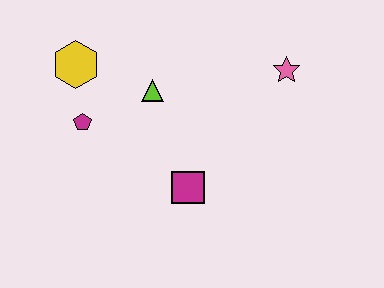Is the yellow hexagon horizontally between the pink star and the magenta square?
No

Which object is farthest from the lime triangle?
The pink star is farthest from the lime triangle.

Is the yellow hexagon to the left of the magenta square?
Yes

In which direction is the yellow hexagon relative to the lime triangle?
The yellow hexagon is to the left of the lime triangle.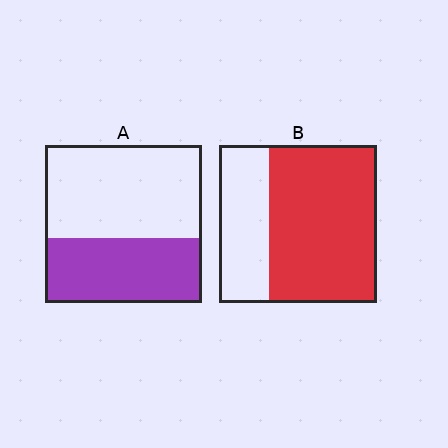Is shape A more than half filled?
No.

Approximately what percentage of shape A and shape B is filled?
A is approximately 40% and B is approximately 70%.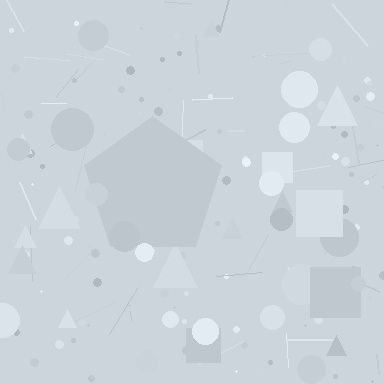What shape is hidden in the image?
A pentagon is hidden in the image.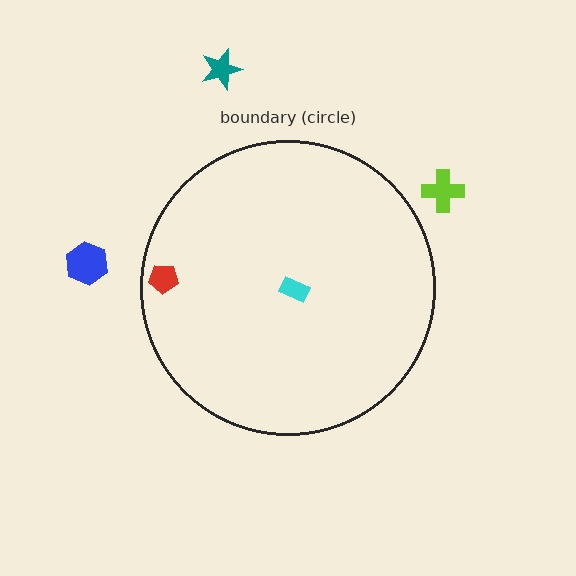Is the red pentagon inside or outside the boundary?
Inside.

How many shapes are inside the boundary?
2 inside, 3 outside.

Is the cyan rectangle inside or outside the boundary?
Inside.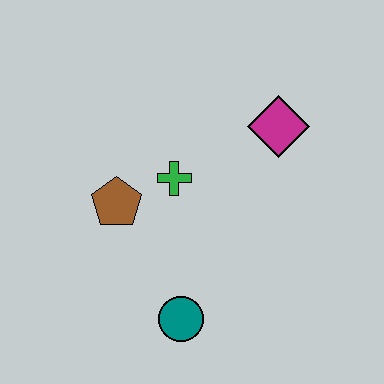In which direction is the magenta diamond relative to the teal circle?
The magenta diamond is above the teal circle.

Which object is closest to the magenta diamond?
The green cross is closest to the magenta diamond.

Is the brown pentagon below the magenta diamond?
Yes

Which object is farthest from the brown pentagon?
The magenta diamond is farthest from the brown pentagon.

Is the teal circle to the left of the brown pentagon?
No